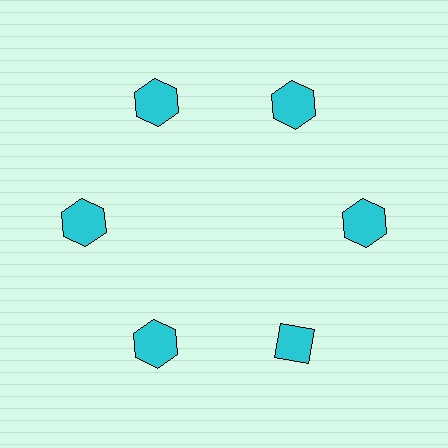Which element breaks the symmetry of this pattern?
The cyan diamond at roughly the 5 o'clock position breaks the symmetry. All other shapes are cyan hexagons.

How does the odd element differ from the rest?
It has a different shape: diamond instead of hexagon.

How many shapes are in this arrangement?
There are 6 shapes arranged in a ring pattern.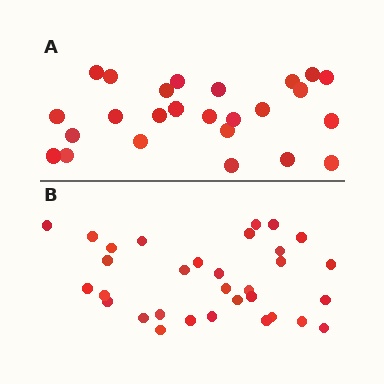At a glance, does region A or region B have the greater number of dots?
Region B (the bottom region) has more dots.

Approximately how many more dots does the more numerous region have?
Region B has roughly 8 or so more dots than region A.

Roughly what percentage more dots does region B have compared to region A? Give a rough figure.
About 30% more.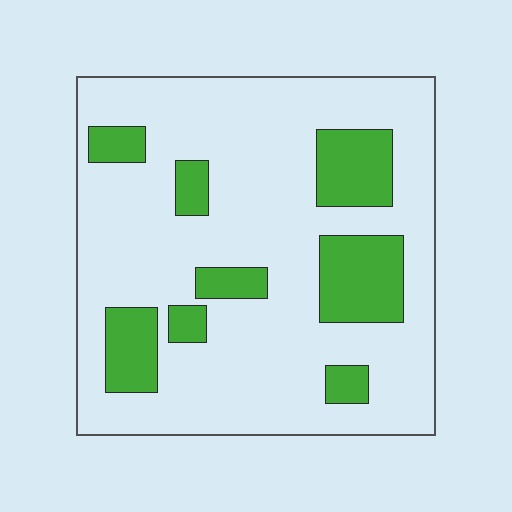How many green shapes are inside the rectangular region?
8.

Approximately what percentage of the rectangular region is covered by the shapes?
Approximately 20%.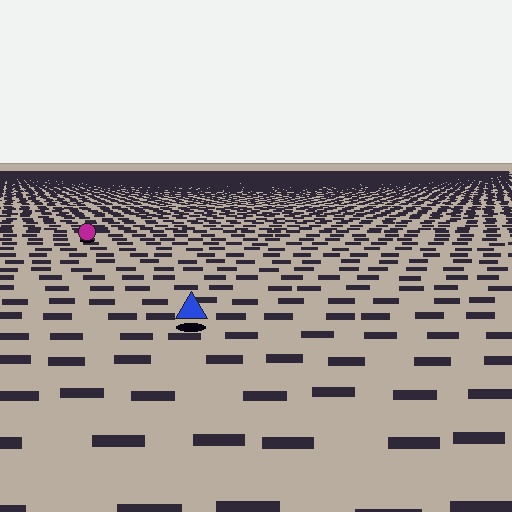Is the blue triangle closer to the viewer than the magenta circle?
Yes. The blue triangle is closer — you can tell from the texture gradient: the ground texture is coarser near it.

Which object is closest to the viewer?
The blue triangle is closest. The texture marks near it are larger and more spread out.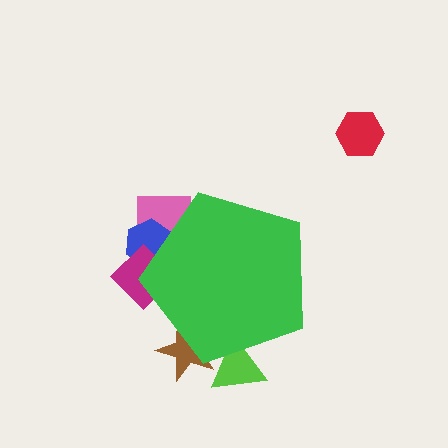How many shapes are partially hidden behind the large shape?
5 shapes are partially hidden.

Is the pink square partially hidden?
Yes, the pink square is partially hidden behind the green pentagon.